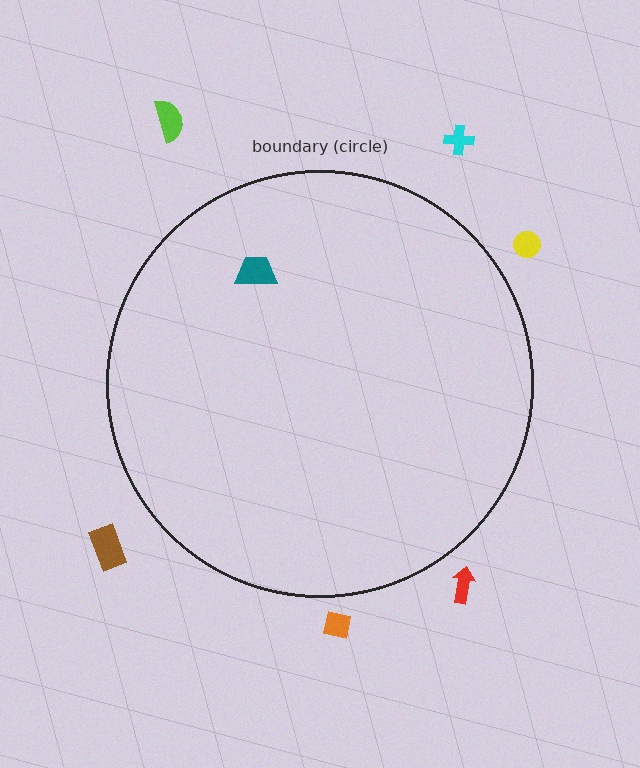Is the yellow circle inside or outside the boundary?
Outside.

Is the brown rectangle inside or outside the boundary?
Outside.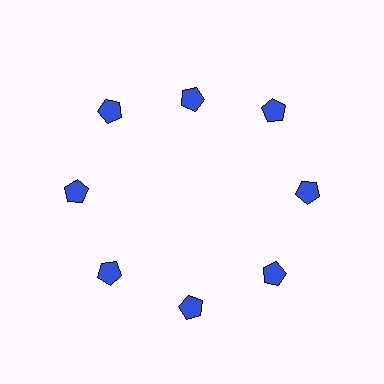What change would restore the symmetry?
The symmetry would be restored by moving it outward, back onto the ring so that all 8 pentagons sit at equal angles and equal distance from the center.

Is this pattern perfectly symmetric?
No. The 8 blue pentagons are arranged in a ring, but one element near the 12 o'clock position is pulled inward toward the center, breaking the 8-fold rotational symmetry.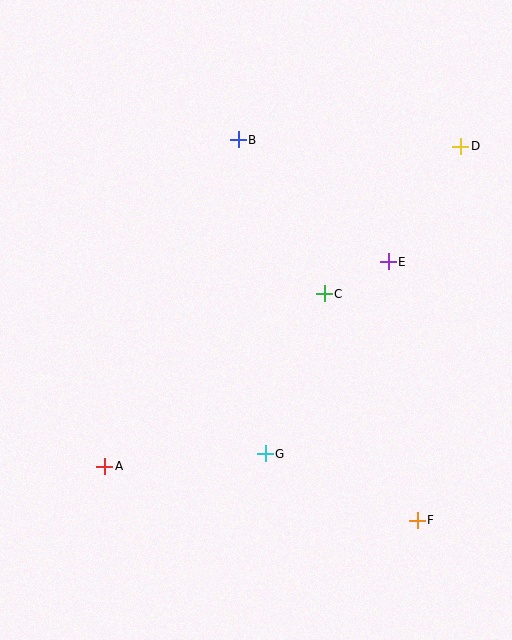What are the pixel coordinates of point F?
Point F is at (417, 520).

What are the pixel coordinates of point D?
Point D is at (461, 146).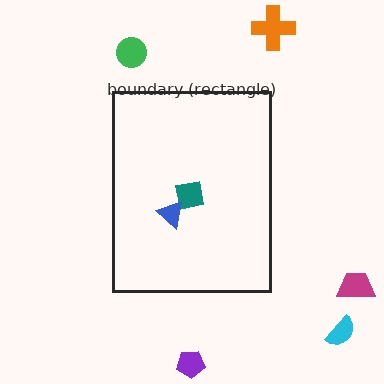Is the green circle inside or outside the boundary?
Outside.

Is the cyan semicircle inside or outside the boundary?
Outside.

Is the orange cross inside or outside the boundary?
Outside.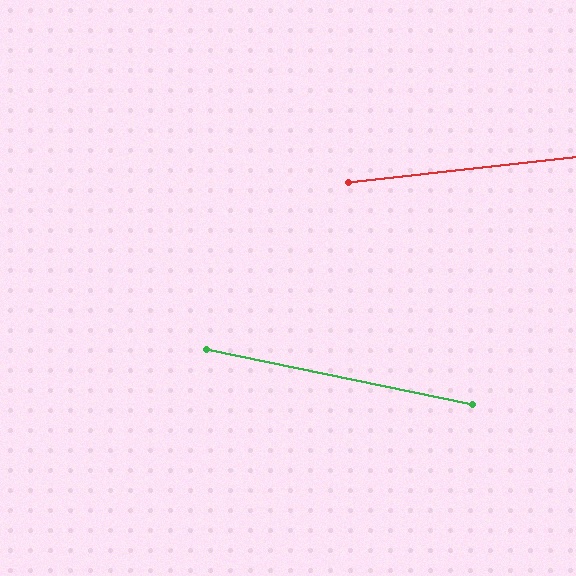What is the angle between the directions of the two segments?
Approximately 18 degrees.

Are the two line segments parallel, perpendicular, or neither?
Neither parallel nor perpendicular — they differ by about 18°.